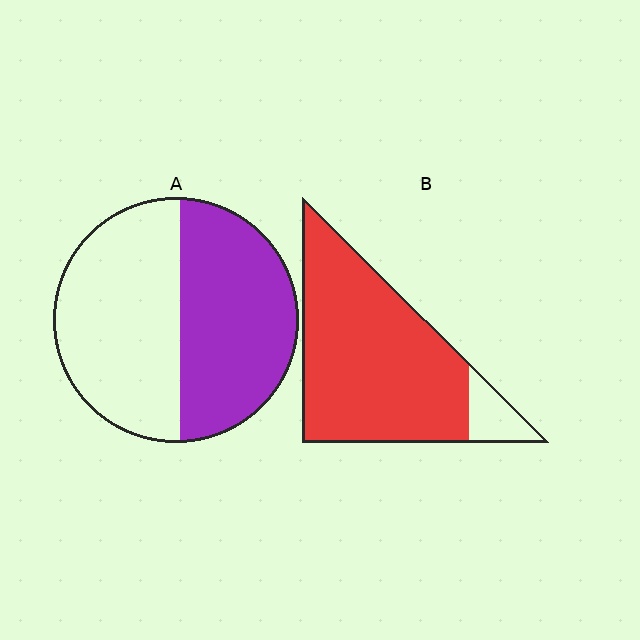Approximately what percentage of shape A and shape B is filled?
A is approximately 50% and B is approximately 90%.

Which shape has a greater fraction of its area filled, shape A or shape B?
Shape B.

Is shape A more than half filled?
Roughly half.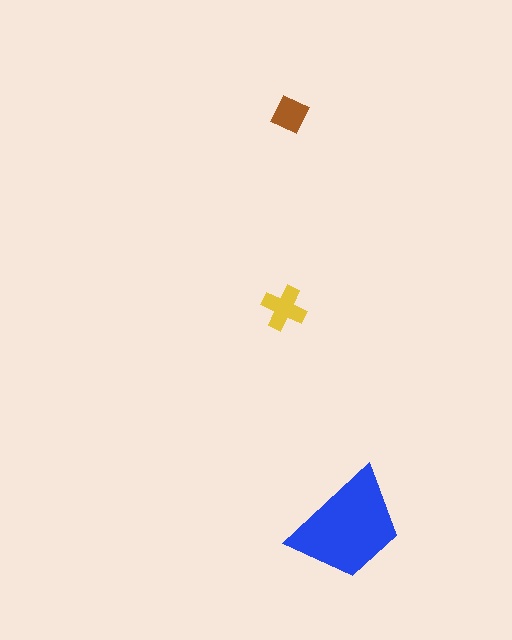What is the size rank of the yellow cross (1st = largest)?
2nd.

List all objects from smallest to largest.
The brown square, the yellow cross, the blue trapezoid.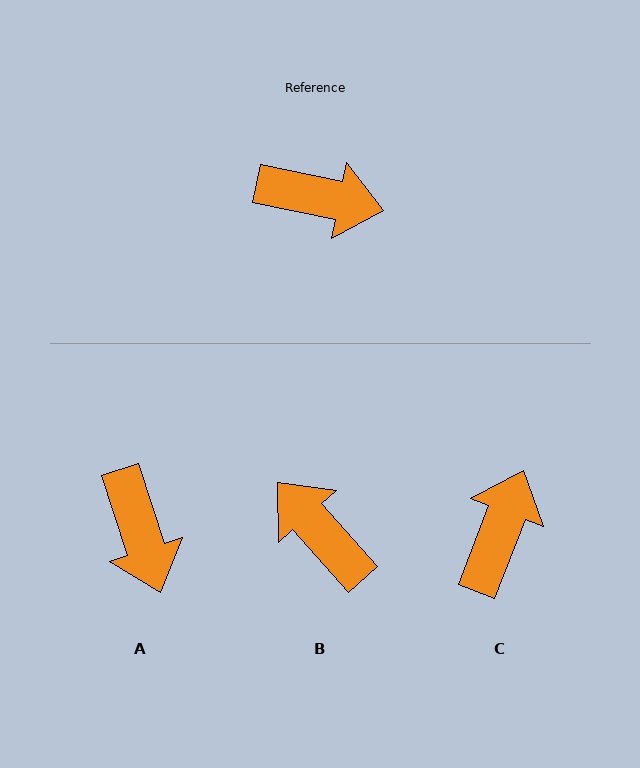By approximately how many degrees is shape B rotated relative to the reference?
Approximately 143 degrees counter-clockwise.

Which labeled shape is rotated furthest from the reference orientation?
B, about 143 degrees away.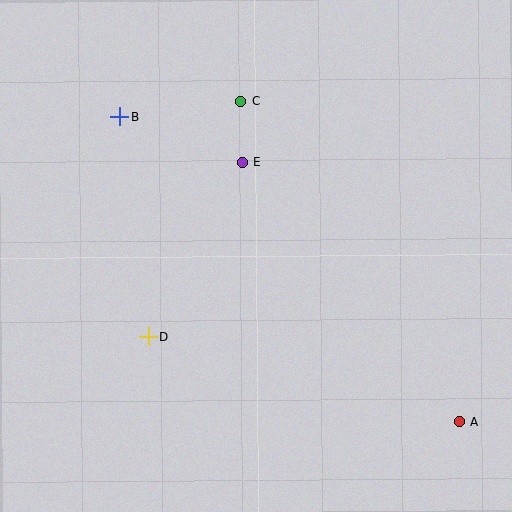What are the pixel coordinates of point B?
Point B is at (120, 117).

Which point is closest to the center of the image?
Point E at (242, 163) is closest to the center.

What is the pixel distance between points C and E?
The distance between C and E is 61 pixels.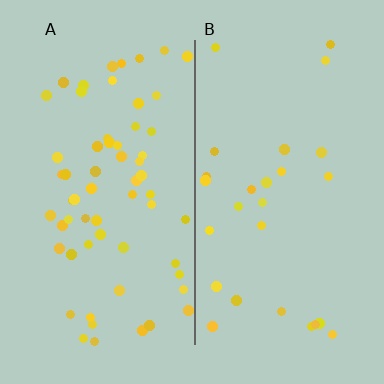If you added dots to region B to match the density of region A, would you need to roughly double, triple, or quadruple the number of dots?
Approximately double.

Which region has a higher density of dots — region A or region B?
A (the left).